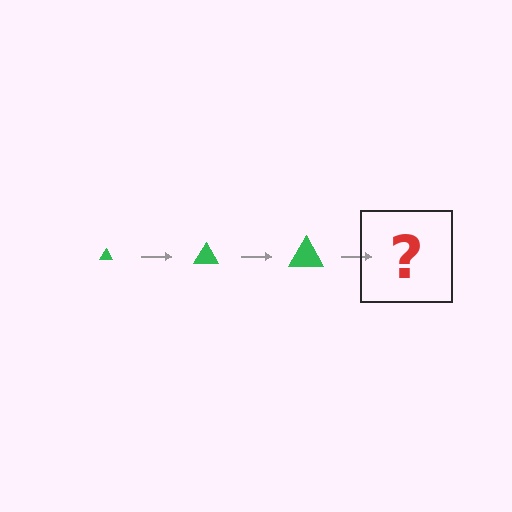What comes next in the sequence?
The next element should be a green triangle, larger than the previous one.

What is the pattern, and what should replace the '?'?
The pattern is that the triangle gets progressively larger each step. The '?' should be a green triangle, larger than the previous one.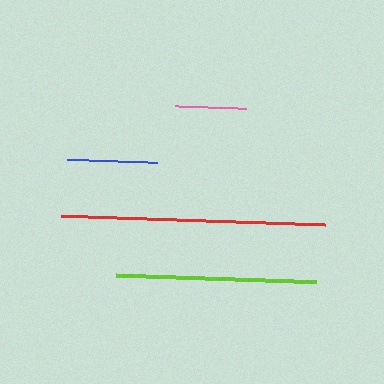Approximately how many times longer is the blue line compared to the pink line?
The blue line is approximately 1.3 times the length of the pink line.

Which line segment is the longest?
The red line is the longest at approximately 263 pixels.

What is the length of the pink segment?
The pink segment is approximately 71 pixels long.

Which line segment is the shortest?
The pink line is the shortest at approximately 71 pixels.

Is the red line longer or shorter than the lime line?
The red line is longer than the lime line.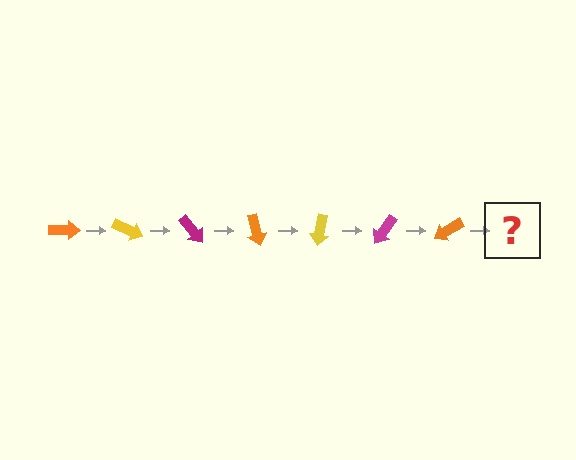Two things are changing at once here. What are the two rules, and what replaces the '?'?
The two rules are that it rotates 25 degrees each step and the color cycles through orange, yellow, and magenta. The '?' should be a yellow arrow, rotated 175 degrees from the start.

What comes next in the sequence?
The next element should be a yellow arrow, rotated 175 degrees from the start.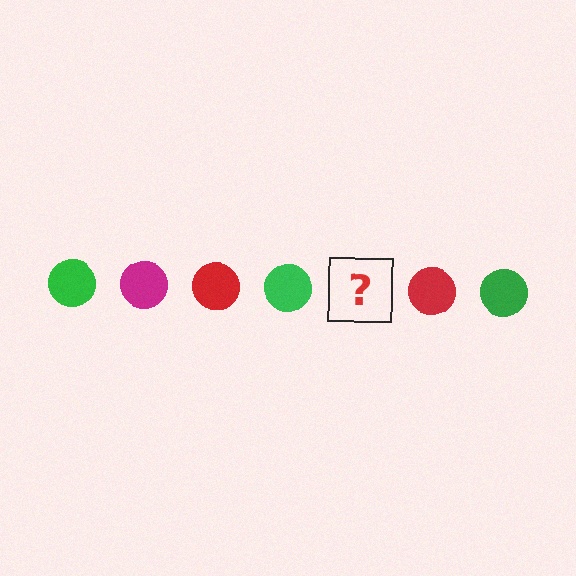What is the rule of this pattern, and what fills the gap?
The rule is that the pattern cycles through green, magenta, red circles. The gap should be filled with a magenta circle.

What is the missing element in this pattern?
The missing element is a magenta circle.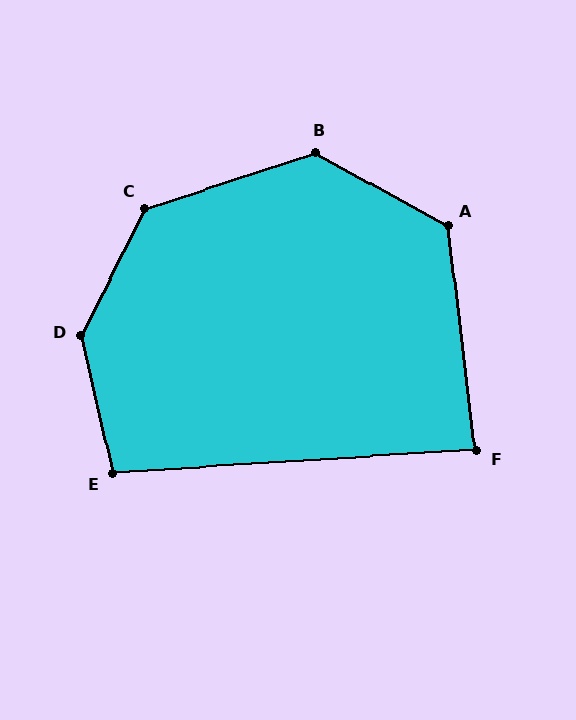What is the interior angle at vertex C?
Approximately 135 degrees (obtuse).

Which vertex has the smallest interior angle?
F, at approximately 86 degrees.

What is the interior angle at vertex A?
Approximately 126 degrees (obtuse).